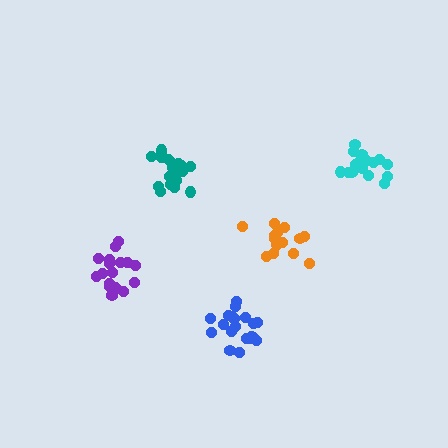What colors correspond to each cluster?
The clusters are colored: cyan, orange, teal, purple, blue.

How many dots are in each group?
Group 1: 16 dots, Group 2: 15 dots, Group 3: 19 dots, Group 4: 17 dots, Group 5: 20 dots (87 total).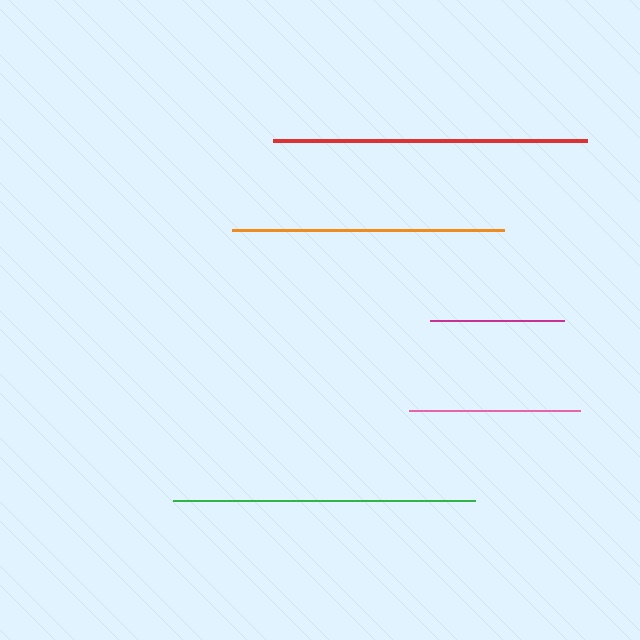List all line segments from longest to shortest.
From longest to shortest: red, green, orange, pink, magenta.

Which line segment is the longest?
The red line is the longest at approximately 314 pixels.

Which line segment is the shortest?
The magenta line is the shortest at approximately 134 pixels.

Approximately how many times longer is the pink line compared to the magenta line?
The pink line is approximately 1.3 times the length of the magenta line.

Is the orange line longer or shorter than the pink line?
The orange line is longer than the pink line.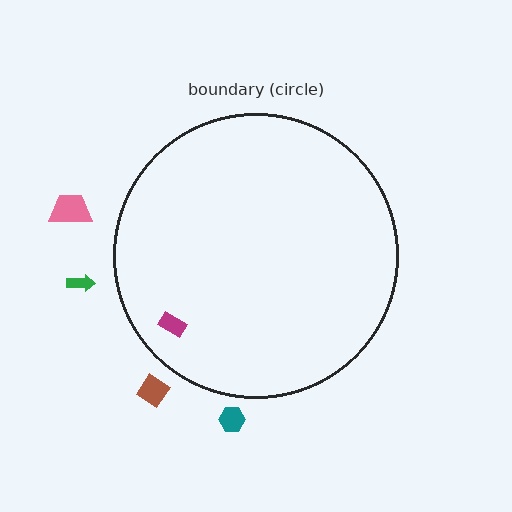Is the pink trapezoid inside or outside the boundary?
Outside.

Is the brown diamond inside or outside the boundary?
Outside.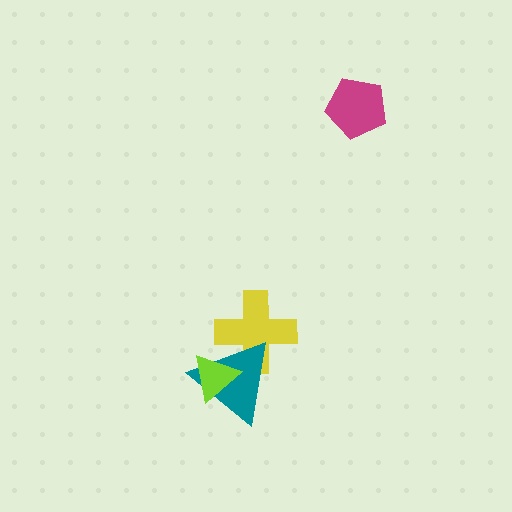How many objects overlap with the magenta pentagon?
0 objects overlap with the magenta pentagon.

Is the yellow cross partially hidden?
Yes, it is partially covered by another shape.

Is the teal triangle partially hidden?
Yes, it is partially covered by another shape.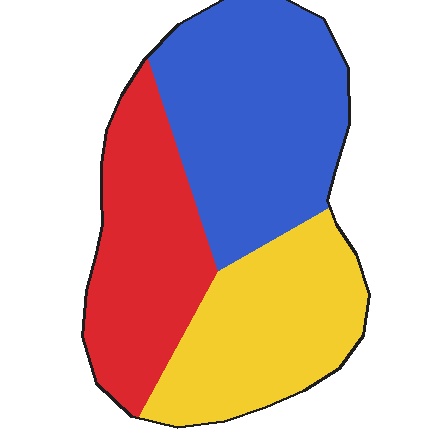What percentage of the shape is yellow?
Yellow takes up about one third (1/3) of the shape.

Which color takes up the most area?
Blue, at roughly 40%.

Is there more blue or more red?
Blue.